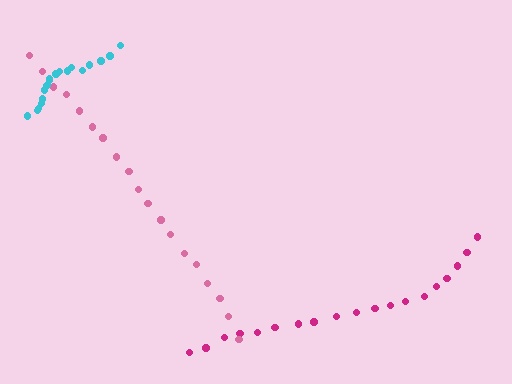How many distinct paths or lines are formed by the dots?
There are 3 distinct paths.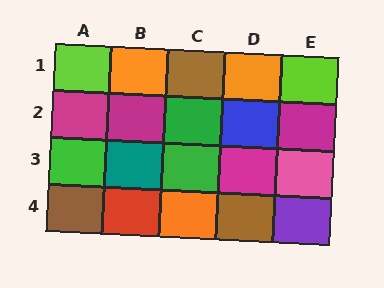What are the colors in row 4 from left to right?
Brown, red, orange, brown, purple.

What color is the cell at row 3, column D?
Magenta.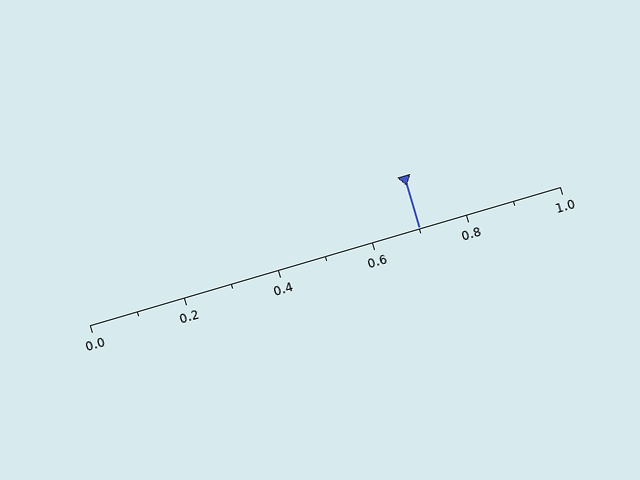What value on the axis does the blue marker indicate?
The marker indicates approximately 0.7.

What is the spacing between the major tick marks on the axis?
The major ticks are spaced 0.2 apart.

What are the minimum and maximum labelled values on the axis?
The axis runs from 0.0 to 1.0.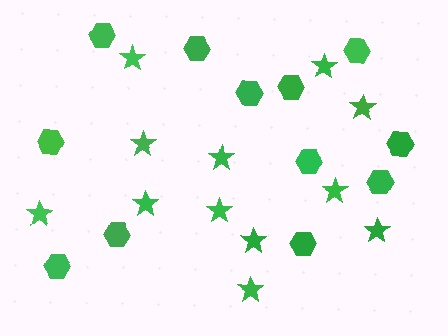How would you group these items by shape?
There are 2 groups: one group of hexagons (12) and one group of stars (12).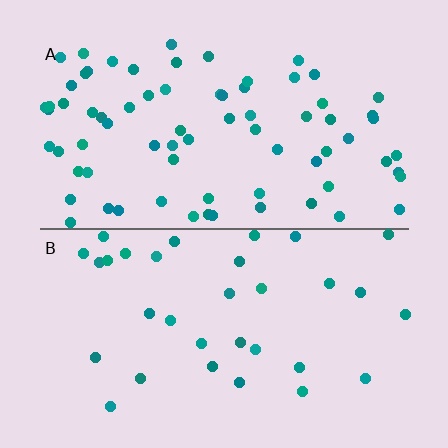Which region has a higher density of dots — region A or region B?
A (the top).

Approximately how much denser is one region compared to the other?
Approximately 2.3× — region A over region B.